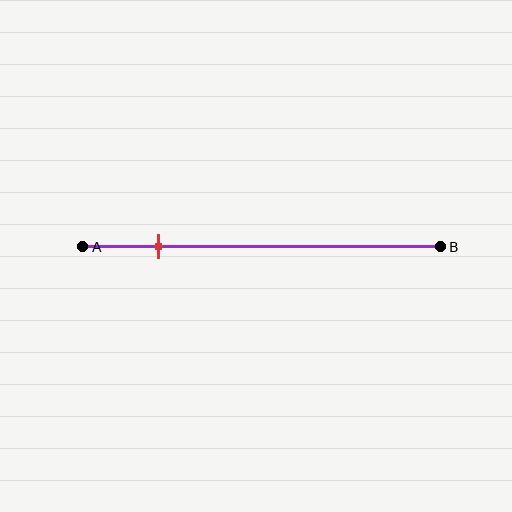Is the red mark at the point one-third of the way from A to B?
No, the mark is at about 20% from A, not at the 33% one-third point.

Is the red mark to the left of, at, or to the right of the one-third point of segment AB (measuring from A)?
The red mark is to the left of the one-third point of segment AB.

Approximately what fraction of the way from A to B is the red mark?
The red mark is approximately 20% of the way from A to B.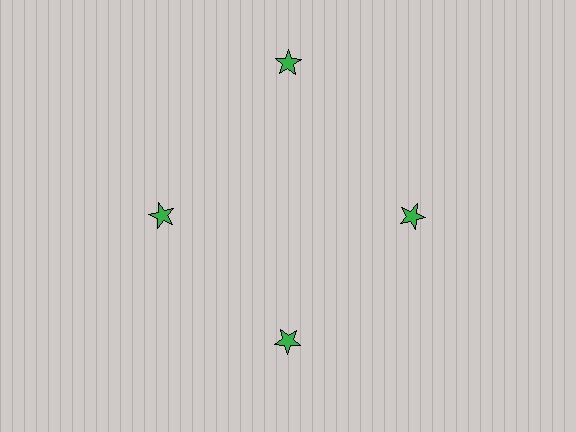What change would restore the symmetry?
The symmetry would be restored by moving it inward, back onto the ring so that all 4 stars sit at equal angles and equal distance from the center.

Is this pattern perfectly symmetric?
No. The 4 green stars are arranged in a ring, but one element near the 12 o'clock position is pushed outward from the center, breaking the 4-fold rotational symmetry.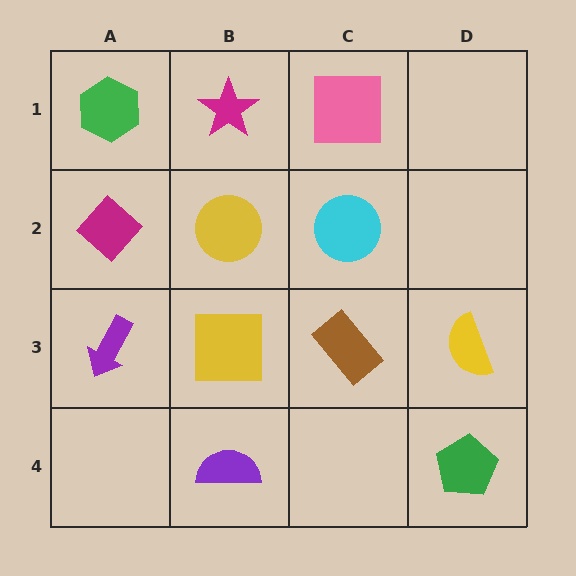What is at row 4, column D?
A green pentagon.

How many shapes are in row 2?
3 shapes.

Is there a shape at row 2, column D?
No, that cell is empty.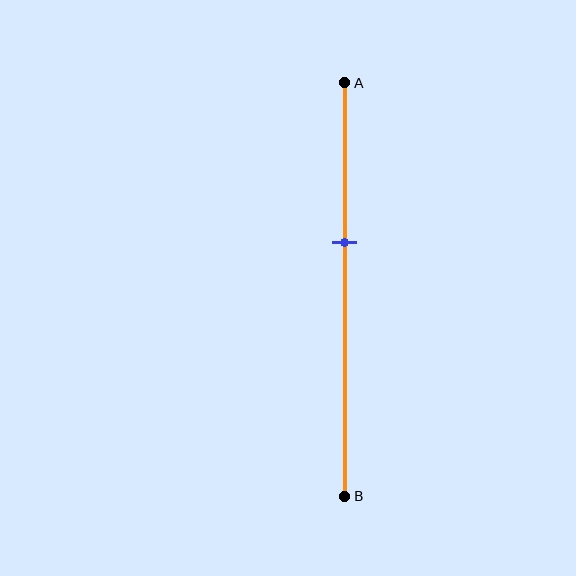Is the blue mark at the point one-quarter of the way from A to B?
No, the mark is at about 40% from A, not at the 25% one-quarter point.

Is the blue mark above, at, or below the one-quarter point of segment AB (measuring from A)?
The blue mark is below the one-quarter point of segment AB.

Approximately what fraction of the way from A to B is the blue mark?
The blue mark is approximately 40% of the way from A to B.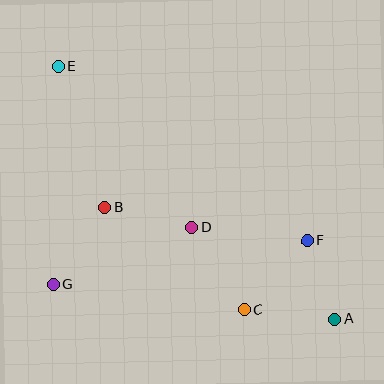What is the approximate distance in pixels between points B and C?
The distance between B and C is approximately 173 pixels.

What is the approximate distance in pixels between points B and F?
The distance between B and F is approximately 205 pixels.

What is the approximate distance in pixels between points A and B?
The distance between A and B is approximately 255 pixels.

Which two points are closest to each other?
Points A and F are closest to each other.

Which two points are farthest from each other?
Points A and E are farthest from each other.